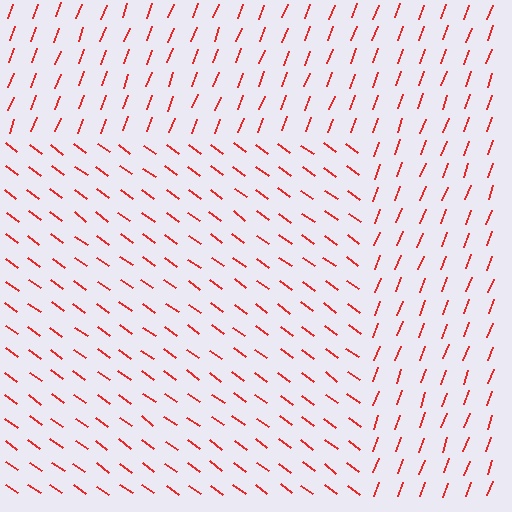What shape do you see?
I see a rectangle.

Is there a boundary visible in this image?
Yes, there is a texture boundary formed by a change in line orientation.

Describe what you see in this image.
The image is filled with small red line segments. A rectangle region in the image has lines oriented differently from the surrounding lines, creating a visible texture boundary.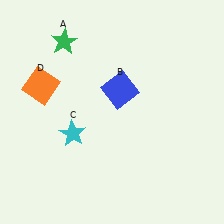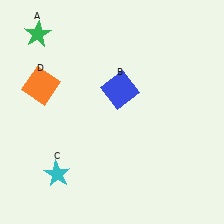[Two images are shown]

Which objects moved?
The objects that moved are: the green star (A), the cyan star (C).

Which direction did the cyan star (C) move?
The cyan star (C) moved down.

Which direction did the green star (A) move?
The green star (A) moved left.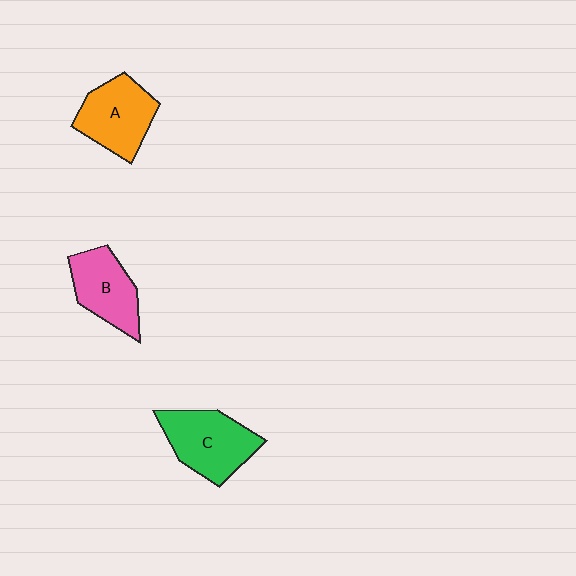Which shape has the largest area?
Shape C (green).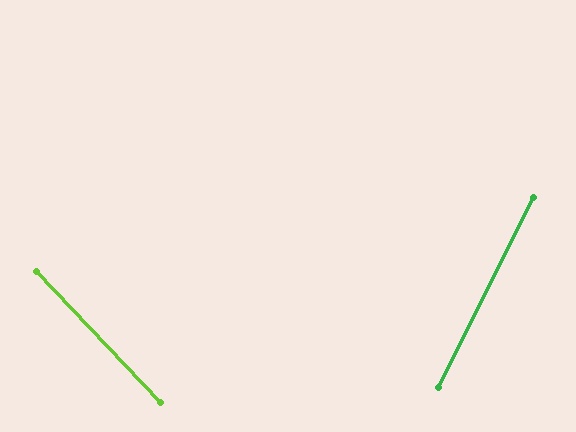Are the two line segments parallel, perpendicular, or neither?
Neither parallel nor perpendicular — they differ by about 70°.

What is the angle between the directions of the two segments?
Approximately 70 degrees.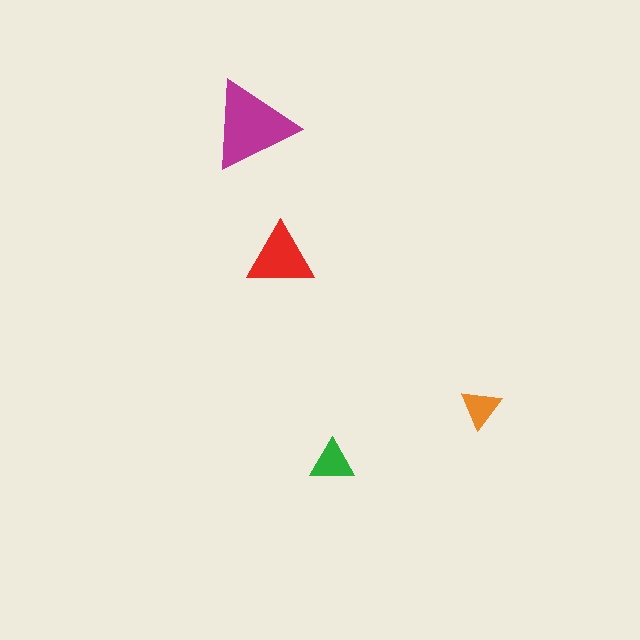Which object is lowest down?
The green triangle is bottommost.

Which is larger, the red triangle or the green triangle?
The red one.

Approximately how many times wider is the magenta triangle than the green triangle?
About 2 times wider.